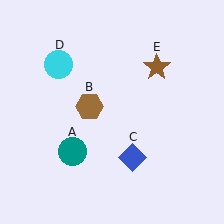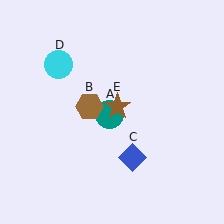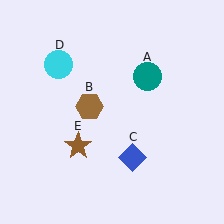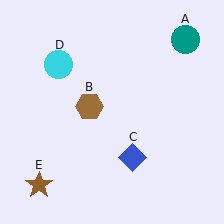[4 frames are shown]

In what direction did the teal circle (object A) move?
The teal circle (object A) moved up and to the right.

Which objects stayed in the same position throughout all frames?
Brown hexagon (object B) and blue diamond (object C) and cyan circle (object D) remained stationary.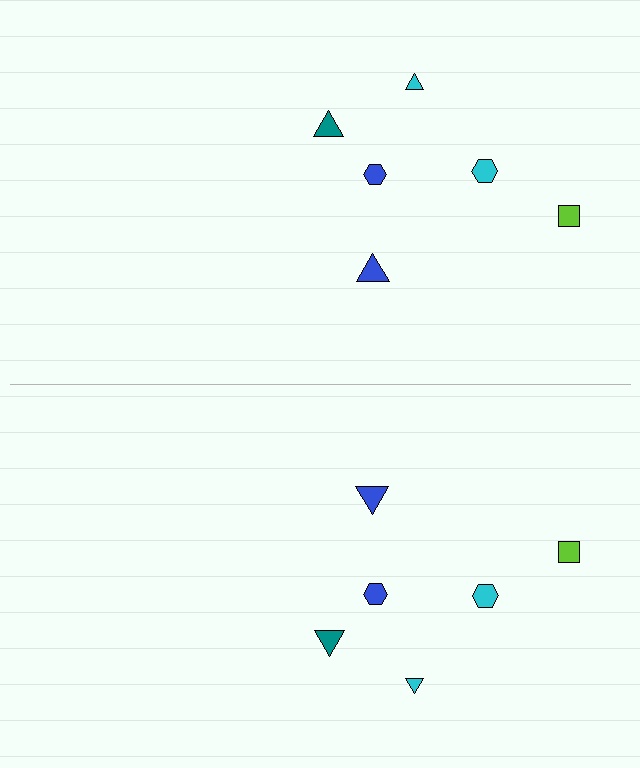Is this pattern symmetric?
Yes, this pattern has bilateral (reflection) symmetry.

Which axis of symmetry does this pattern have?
The pattern has a horizontal axis of symmetry running through the center of the image.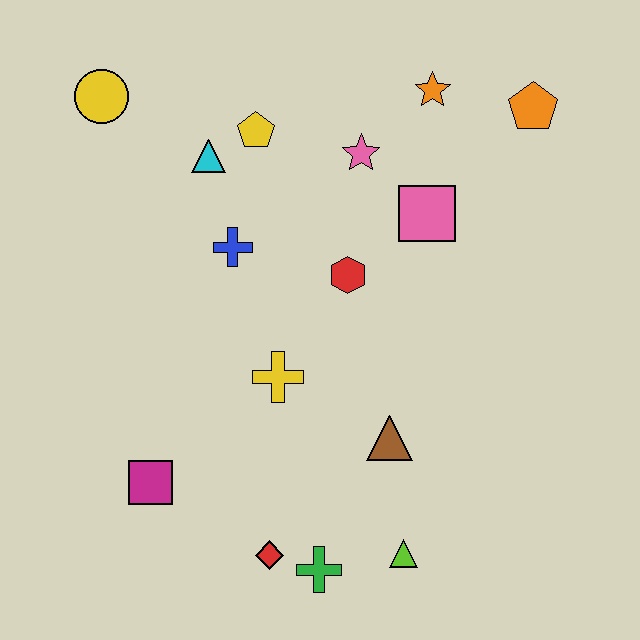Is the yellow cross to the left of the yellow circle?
No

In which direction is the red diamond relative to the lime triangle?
The red diamond is to the left of the lime triangle.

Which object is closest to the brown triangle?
The lime triangle is closest to the brown triangle.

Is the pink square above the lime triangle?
Yes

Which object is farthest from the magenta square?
The orange pentagon is farthest from the magenta square.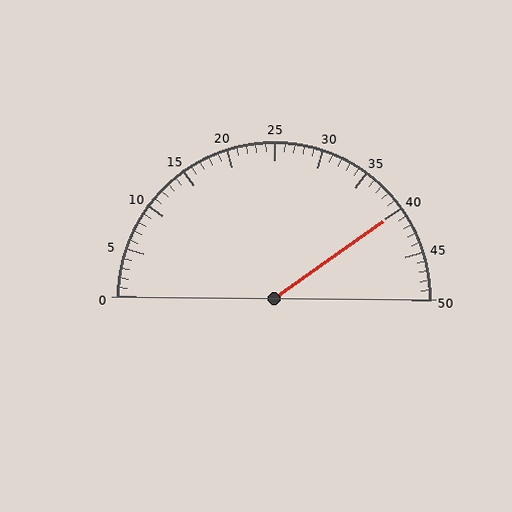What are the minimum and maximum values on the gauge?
The gauge ranges from 0 to 50.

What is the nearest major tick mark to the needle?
The nearest major tick mark is 40.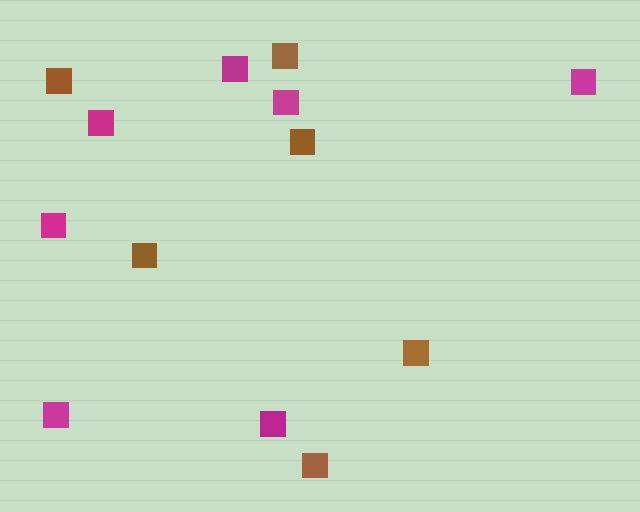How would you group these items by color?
There are 2 groups: one group of brown squares (6) and one group of magenta squares (7).